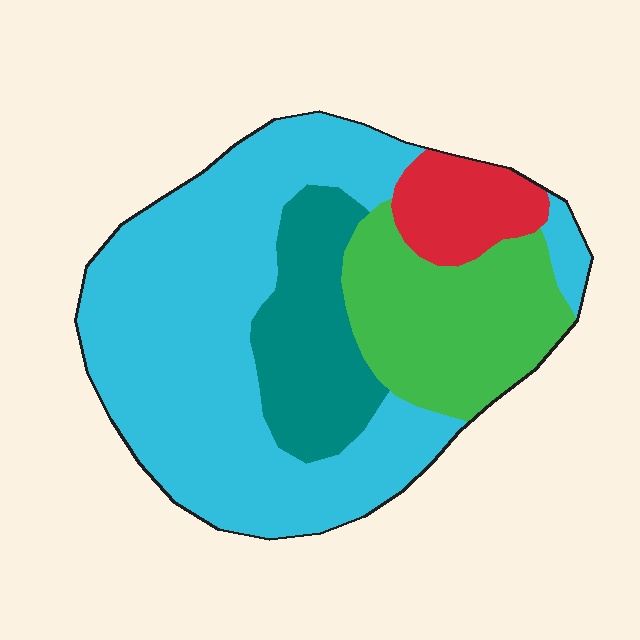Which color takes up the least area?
Red, at roughly 10%.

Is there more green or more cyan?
Cyan.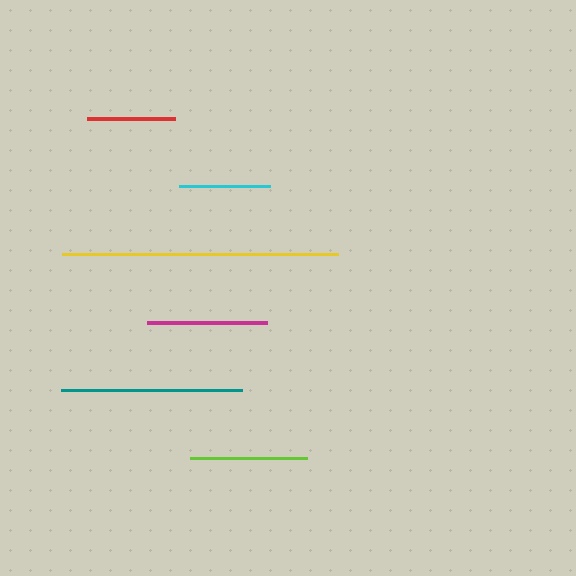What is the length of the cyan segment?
The cyan segment is approximately 91 pixels long.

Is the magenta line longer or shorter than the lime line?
The magenta line is longer than the lime line.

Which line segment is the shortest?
The red line is the shortest at approximately 87 pixels.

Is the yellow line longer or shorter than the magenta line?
The yellow line is longer than the magenta line.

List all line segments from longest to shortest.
From longest to shortest: yellow, teal, magenta, lime, cyan, red.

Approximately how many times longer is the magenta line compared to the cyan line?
The magenta line is approximately 1.3 times the length of the cyan line.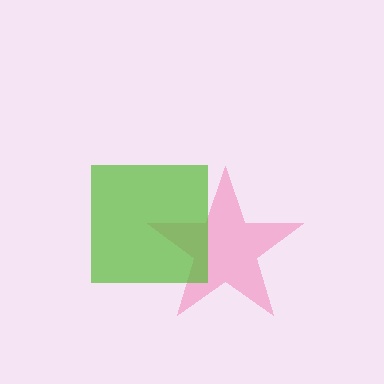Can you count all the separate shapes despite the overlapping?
Yes, there are 2 separate shapes.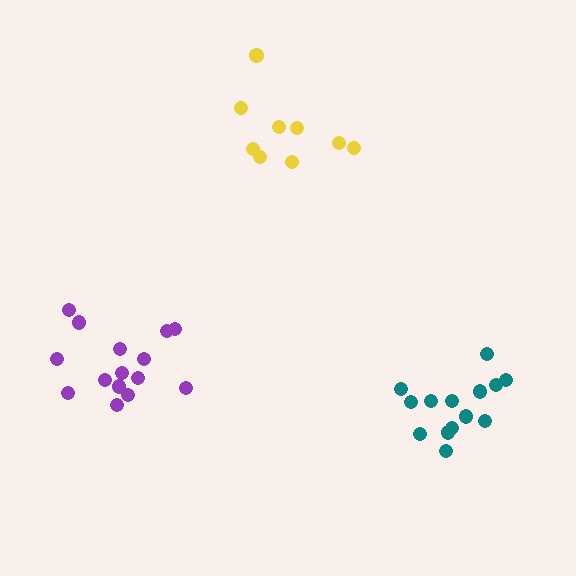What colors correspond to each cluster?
The clusters are colored: yellow, teal, purple.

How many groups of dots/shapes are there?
There are 3 groups.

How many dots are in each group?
Group 1: 9 dots, Group 2: 14 dots, Group 3: 15 dots (38 total).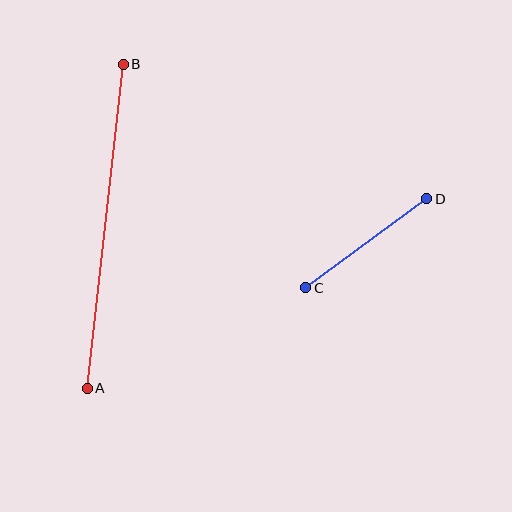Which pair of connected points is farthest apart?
Points A and B are farthest apart.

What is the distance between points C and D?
The distance is approximately 150 pixels.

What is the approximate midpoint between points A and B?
The midpoint is at approximately (105, 226) pixels.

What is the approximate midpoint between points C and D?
The midpoint is at approximately (366, 243) pixels.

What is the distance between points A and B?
The distance is approximately 326 pixels.